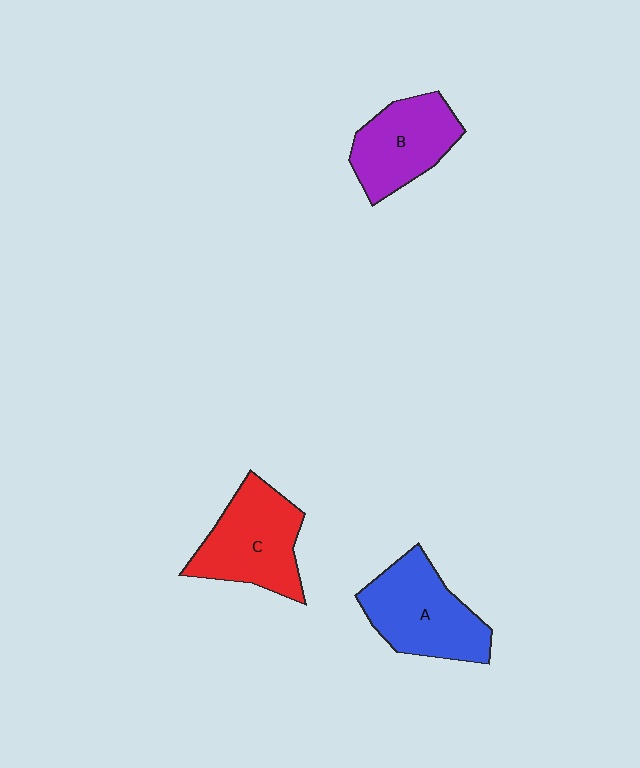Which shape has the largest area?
Shape A (blue).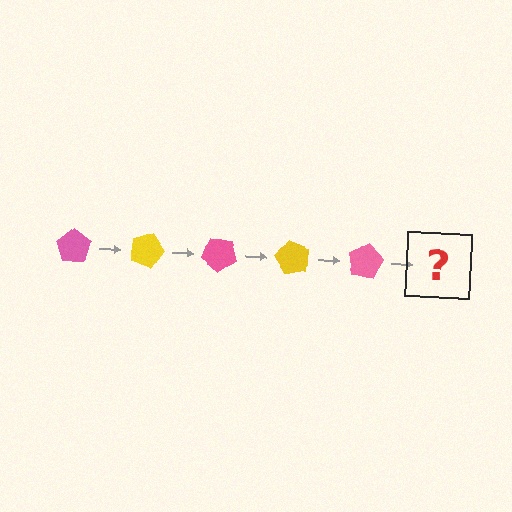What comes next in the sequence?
The next element should be a yellow pentagon, rotated 100 degrees from the start.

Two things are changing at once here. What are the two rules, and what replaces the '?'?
The two rules are that it rotates 20 degrees each step and the color cycles through pink and yellow. The '?' should be a yellow pentagon, rotated 100 degrees from the start.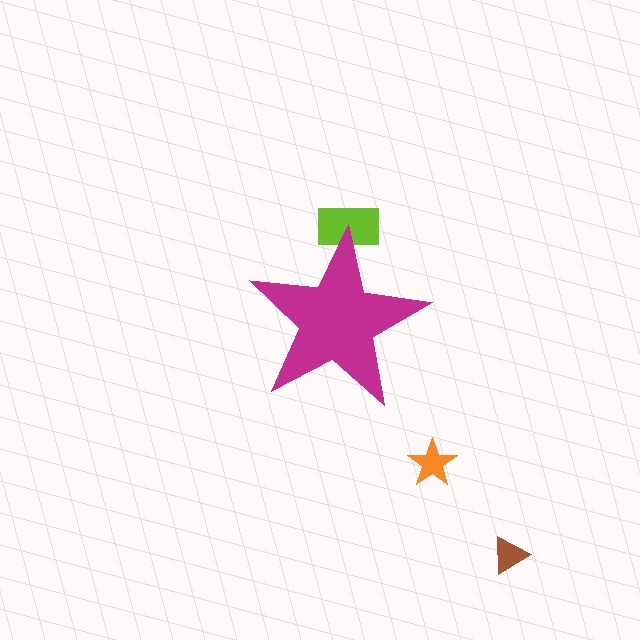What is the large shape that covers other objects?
A magenta star.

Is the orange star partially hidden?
No, the orange star is fully visible.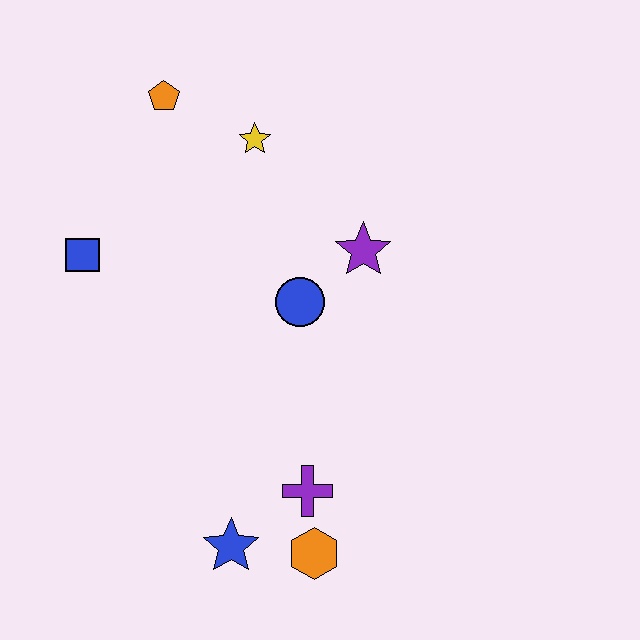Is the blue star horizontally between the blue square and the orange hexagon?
Yes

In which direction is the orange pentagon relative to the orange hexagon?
The orange pentagon is above the orange hexagon.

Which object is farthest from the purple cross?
The orange pentagon is farthest from the purple cross.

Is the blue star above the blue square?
No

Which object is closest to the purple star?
The blue circle is closest to the purple star.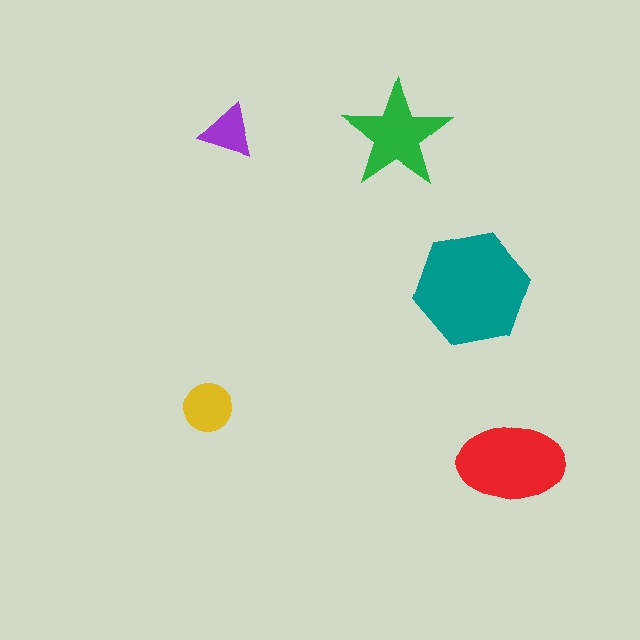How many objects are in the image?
There are 5 objects in the image.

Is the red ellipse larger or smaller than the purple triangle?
Larger.